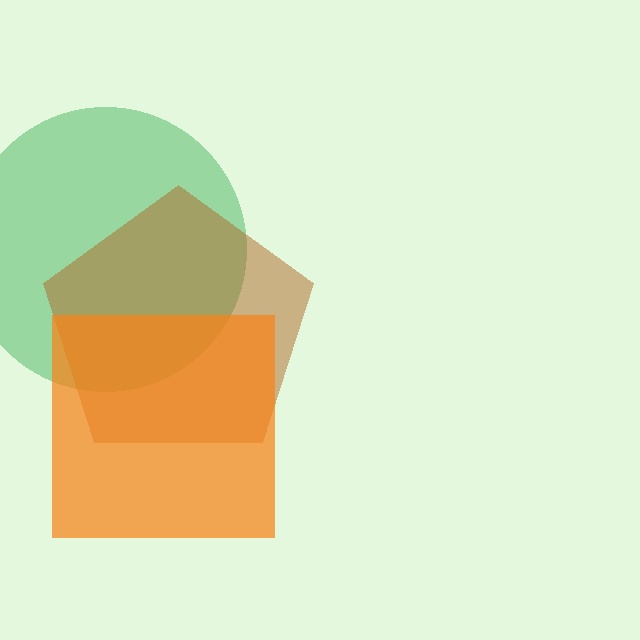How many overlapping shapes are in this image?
There are 3 overlapping shapes in the image.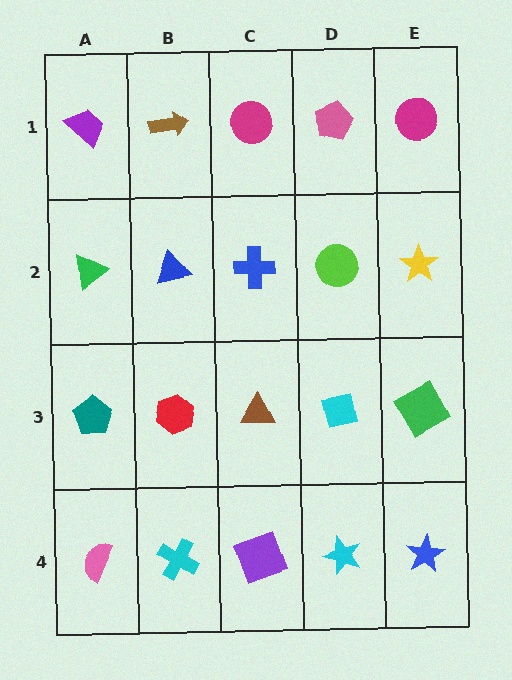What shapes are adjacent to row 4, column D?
A cyan square (row 3, column D), a purple square (row 4, column C), a blue star (row 4, column E).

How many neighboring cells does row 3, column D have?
4.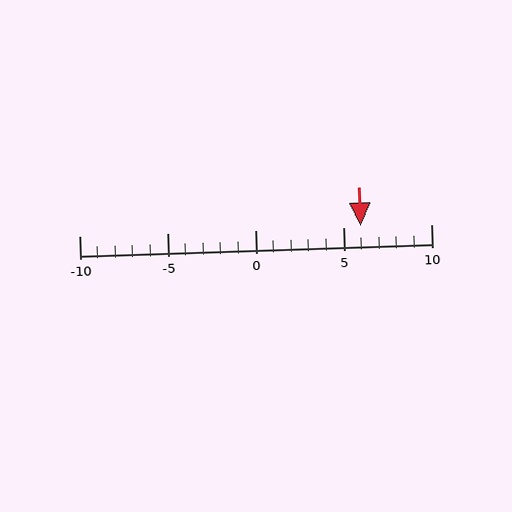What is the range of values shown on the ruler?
The ruler shows values from -10 to 10.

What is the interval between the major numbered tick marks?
The major tick marks are spaced 5 units apart.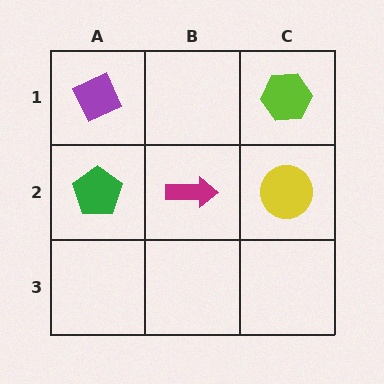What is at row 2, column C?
A yellow circle.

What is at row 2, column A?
A green pentagon.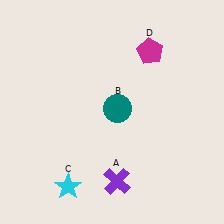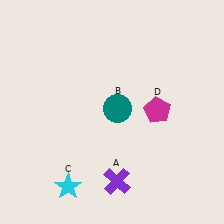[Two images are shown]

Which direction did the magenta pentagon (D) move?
The magenta pentagon (D) moved down.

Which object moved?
The magenta pentagon (D) moved down.